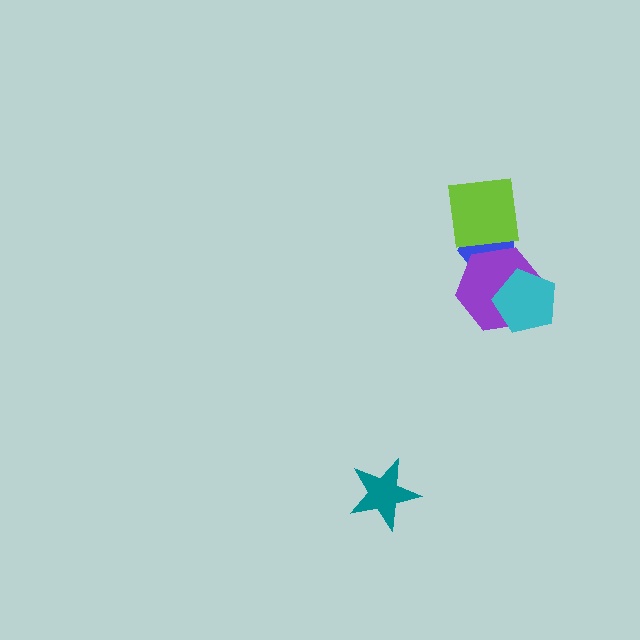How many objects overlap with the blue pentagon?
2 objects overlap with the blue pentagon.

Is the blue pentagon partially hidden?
Yes, it is partially covered by another shape.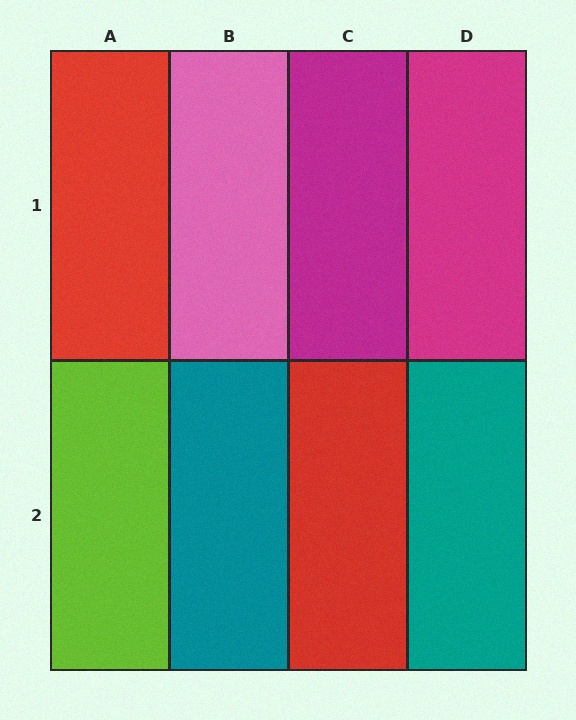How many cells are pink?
1 cell is pink.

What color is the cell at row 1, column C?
Magenta.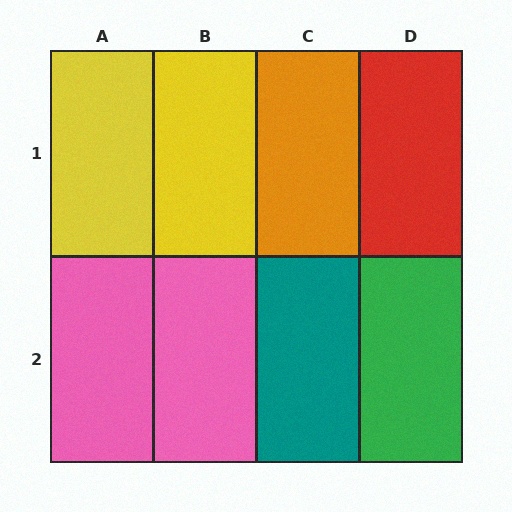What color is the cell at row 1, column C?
Orange.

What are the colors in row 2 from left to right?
Pink, pink, teal, green.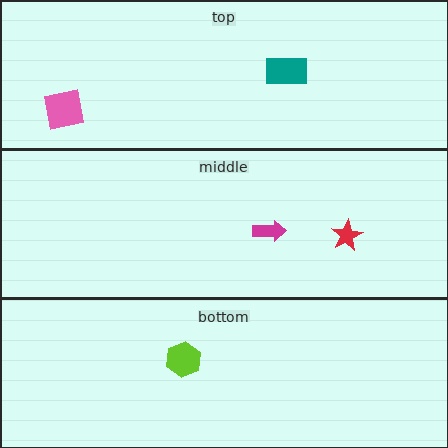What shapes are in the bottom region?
The lime hexagon.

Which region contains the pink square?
The top region.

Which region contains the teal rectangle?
The top region.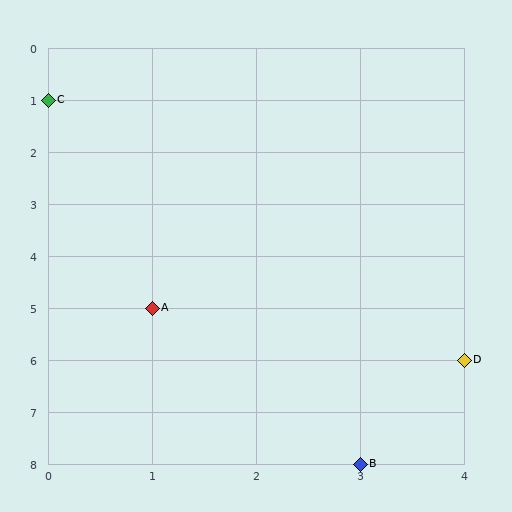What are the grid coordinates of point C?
Point C is at grid coordinates (0, 1).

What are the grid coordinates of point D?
Point D is at grid coordinates (4, 6).